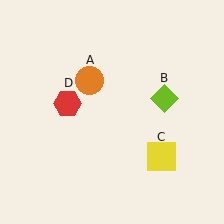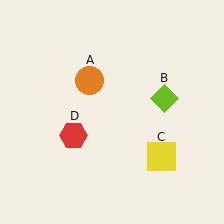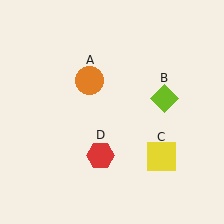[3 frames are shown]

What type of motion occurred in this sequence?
The red hexagon (object D) rotated counterclockwise around the center of the scene.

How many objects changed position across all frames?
1 object changed position: red hexagon (object D).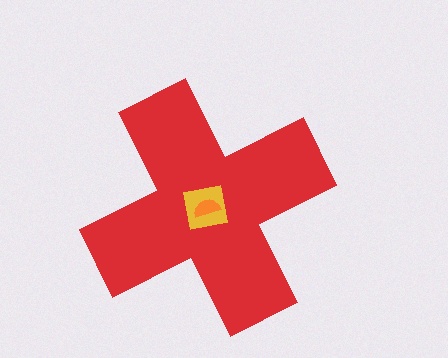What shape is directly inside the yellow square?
The orange semicircle.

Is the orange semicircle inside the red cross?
Yes.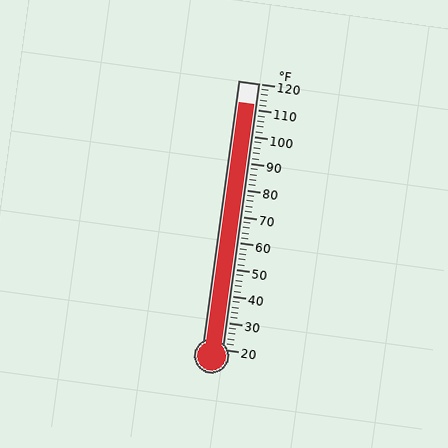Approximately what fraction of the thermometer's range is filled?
The thermometer is filled to approximately 90% of its range.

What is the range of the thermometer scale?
The thermometer scale ranges from 20°F to 120°F.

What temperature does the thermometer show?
The thermometer shows approximately 112°F.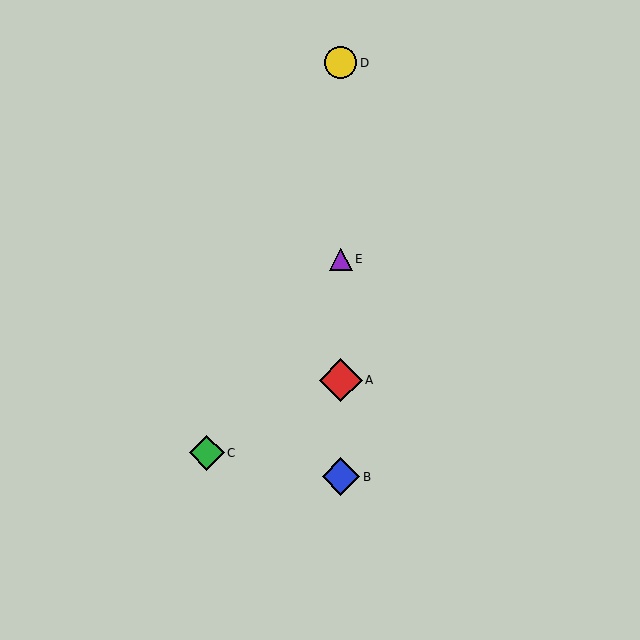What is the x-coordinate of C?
Object C is at x≈207.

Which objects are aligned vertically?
Objects A, B, D, E are aligned vertically.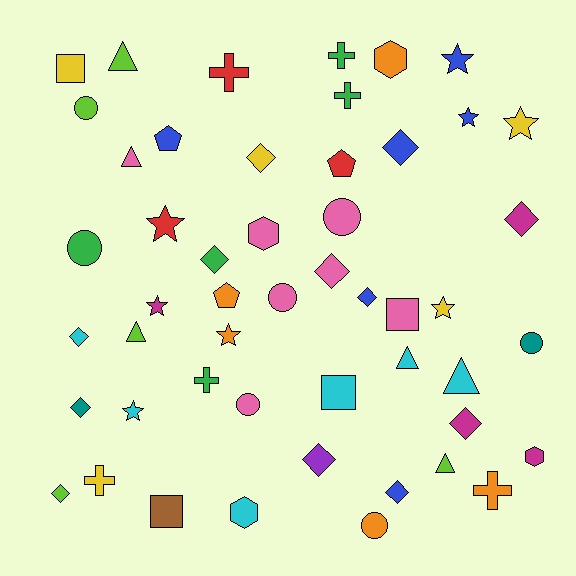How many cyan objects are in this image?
There are 6 cyan objects.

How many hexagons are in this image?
There are 4 hexagons.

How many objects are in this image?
There are 50 objects.